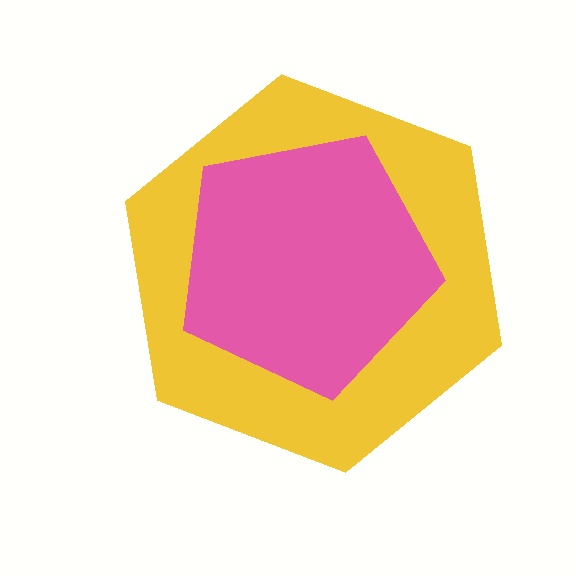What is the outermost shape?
The yellow hexagon.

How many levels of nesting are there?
2.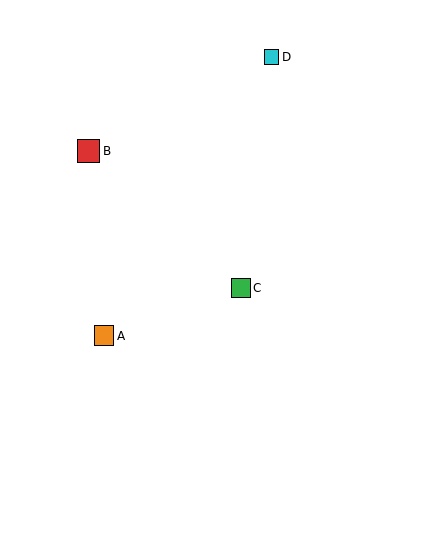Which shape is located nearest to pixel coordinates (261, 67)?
The cyan square (labeled D) at (272, 57) is nearest to that location.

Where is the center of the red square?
The center of the red square is at (88, 151).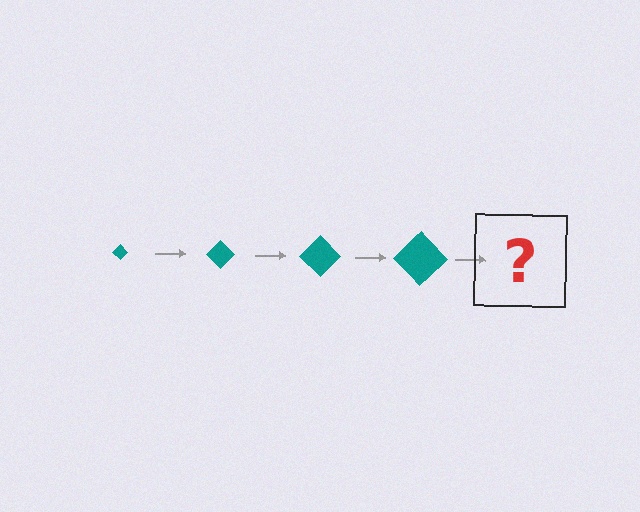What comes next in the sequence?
The next element should be a teal diamond, larger than the previous one.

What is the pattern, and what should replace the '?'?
The pattern is that the diamond gets progressively larger each step. The '?' should be a teal diamond, larger than the previous one.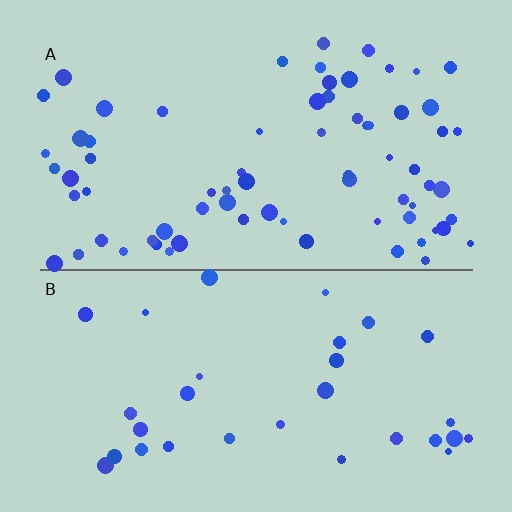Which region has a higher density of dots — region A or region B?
A (the top).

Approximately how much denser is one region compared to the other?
Approximately 2.3× — region A over region B.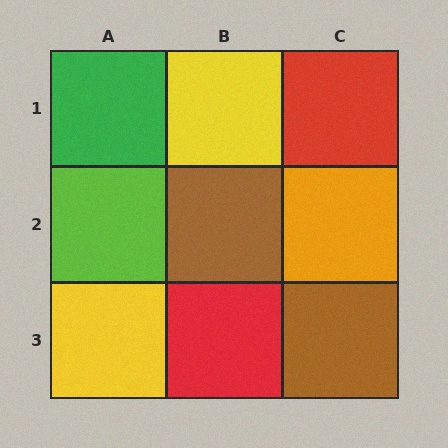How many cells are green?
1 cell is green.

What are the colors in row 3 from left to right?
Yellow, red, brown.